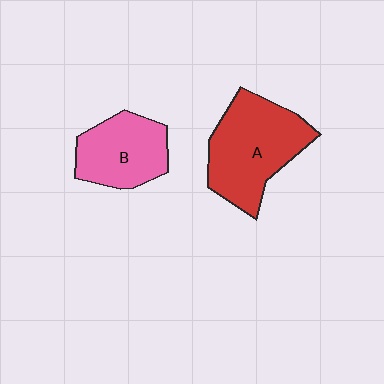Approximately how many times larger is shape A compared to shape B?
Approximately 1.4 times.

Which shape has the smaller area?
Shape B (pink).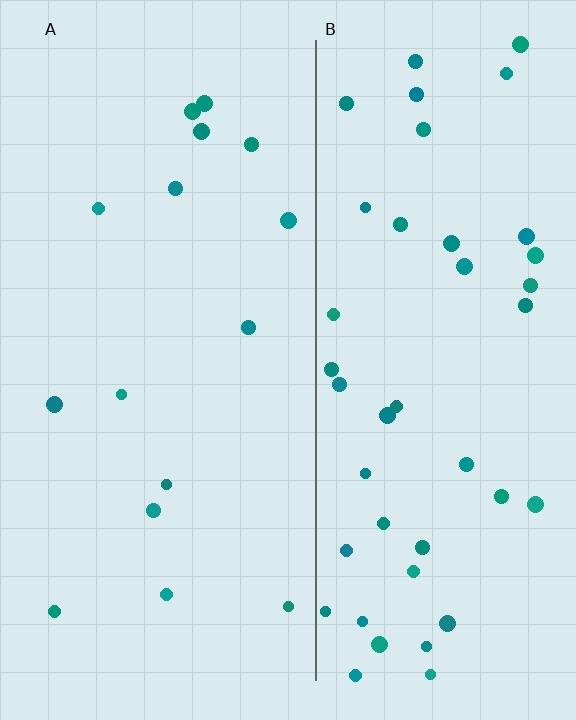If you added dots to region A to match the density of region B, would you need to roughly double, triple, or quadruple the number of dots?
Approximately triple.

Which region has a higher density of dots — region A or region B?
B (the right).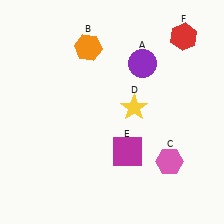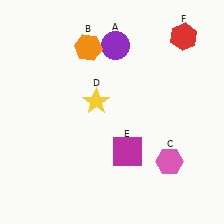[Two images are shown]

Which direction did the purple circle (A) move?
The purple circle (A) moved left.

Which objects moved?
The objects that moved are: the purple circle (A), the yellow star (D).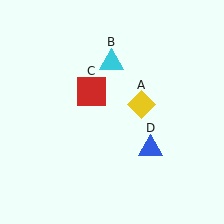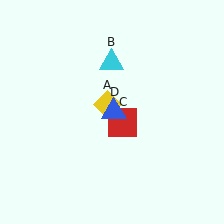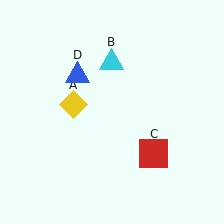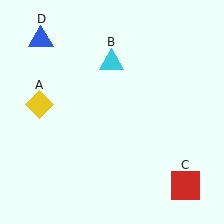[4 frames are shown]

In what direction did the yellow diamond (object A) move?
The yellow diamond (object A) moved left.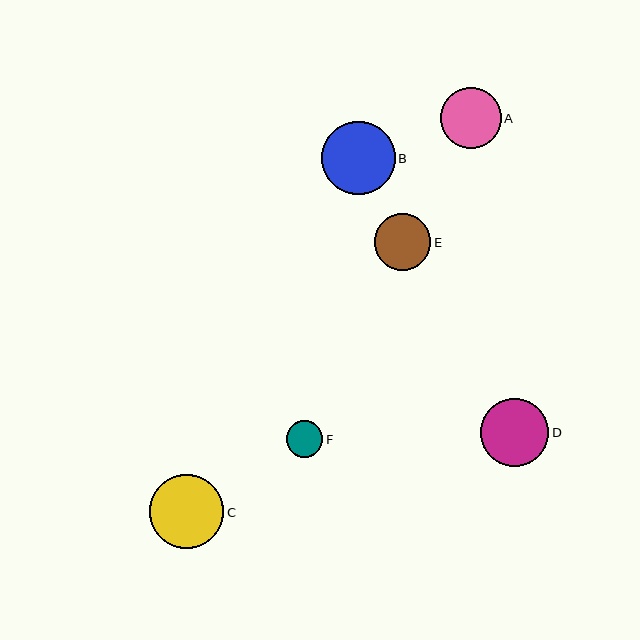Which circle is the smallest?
Circle F is the smallest with a size of approximately 36 pixels.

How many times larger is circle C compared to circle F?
Circle C is approximately 2.0 times the size of circle F.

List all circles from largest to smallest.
From largest to smallest: C, B, D, A, E, F.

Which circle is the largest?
Circle C is the largest with a size of approximately 74 pixels.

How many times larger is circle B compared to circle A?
Circle B is approximately 1.2 times the size of circle A.